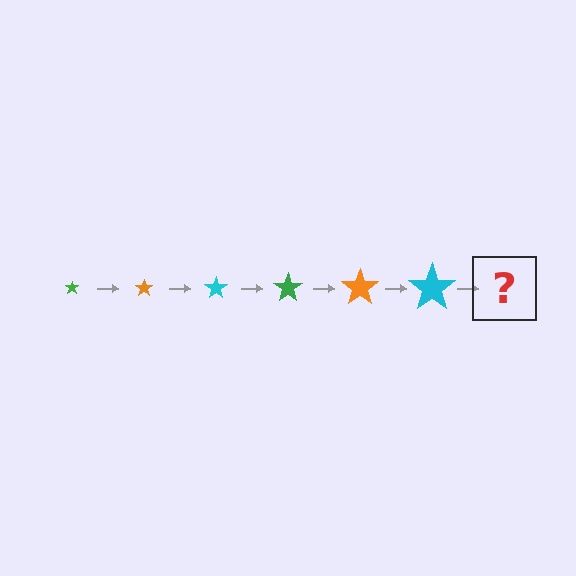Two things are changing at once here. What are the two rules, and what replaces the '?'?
The two rules are that the star grows larger each step and the color cycles through green, orange, and cyan. The '?' should be a green star, larger than the previous one.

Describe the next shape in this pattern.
It should be a green star, larger than the previous one.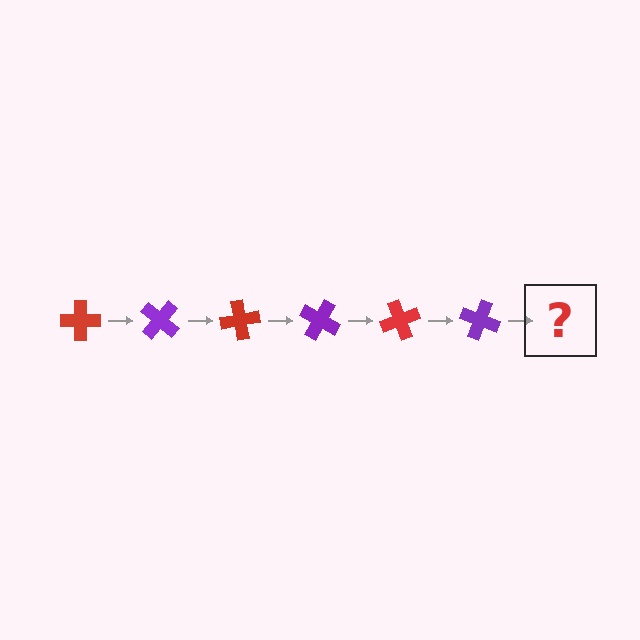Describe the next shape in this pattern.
It should be a red cross, rotated 240 degrees from the start.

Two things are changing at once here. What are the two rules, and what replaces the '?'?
The two rules are that it rotates 40 degrees each step and the color cycles through red and purple. The '?' should be a red cross, rotated 240 degrees from the start.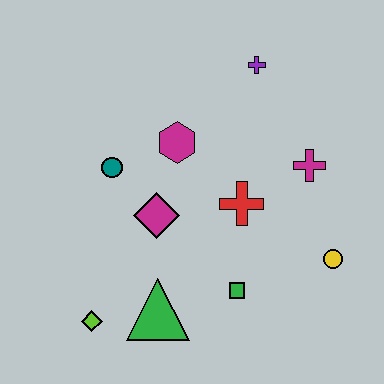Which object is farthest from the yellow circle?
The lime diamond is farthest from the yellow circle.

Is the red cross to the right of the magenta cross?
No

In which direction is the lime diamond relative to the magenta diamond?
The lime diamond is below the magenta diamond.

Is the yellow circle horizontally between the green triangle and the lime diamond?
No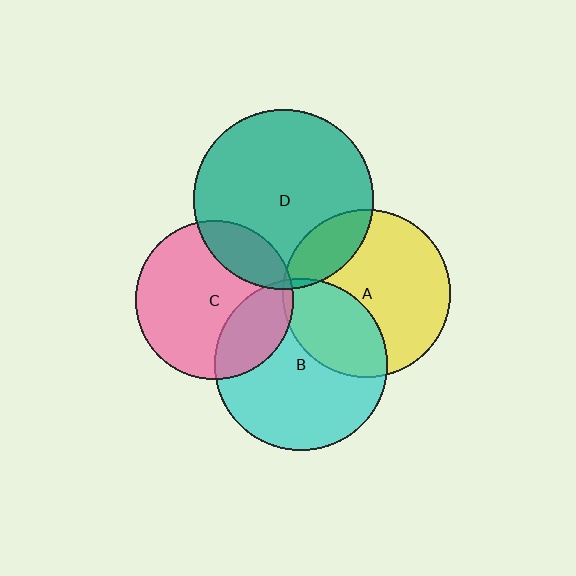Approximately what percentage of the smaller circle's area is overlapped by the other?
Approximately 5%.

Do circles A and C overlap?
Yes.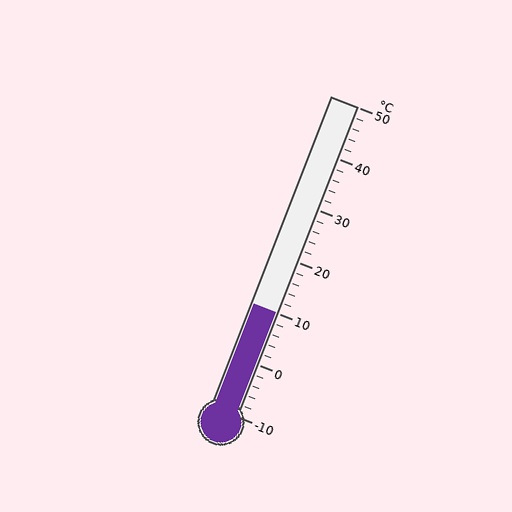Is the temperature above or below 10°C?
The temperature is at 10°C.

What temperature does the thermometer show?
The thermometer shows approximately 10°C.